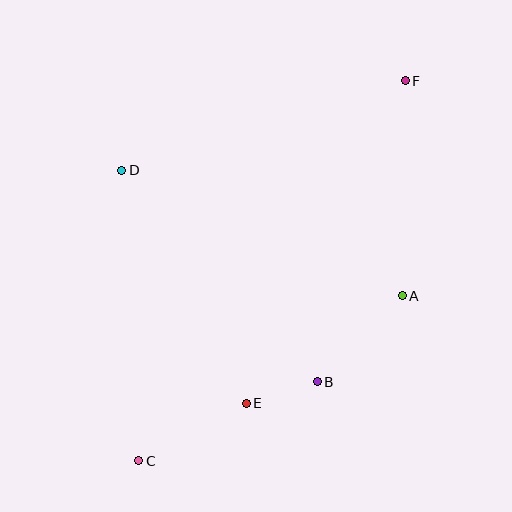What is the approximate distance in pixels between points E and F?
The distance between E and F is approximately 360 pixels.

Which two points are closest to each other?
Points B and E are closest to each other.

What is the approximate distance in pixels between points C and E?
The distance between C and E is approximately 122 pixels.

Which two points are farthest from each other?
Points C and F are farthest from each other.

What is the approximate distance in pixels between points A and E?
The distance between A and E is approximately 189 pixels.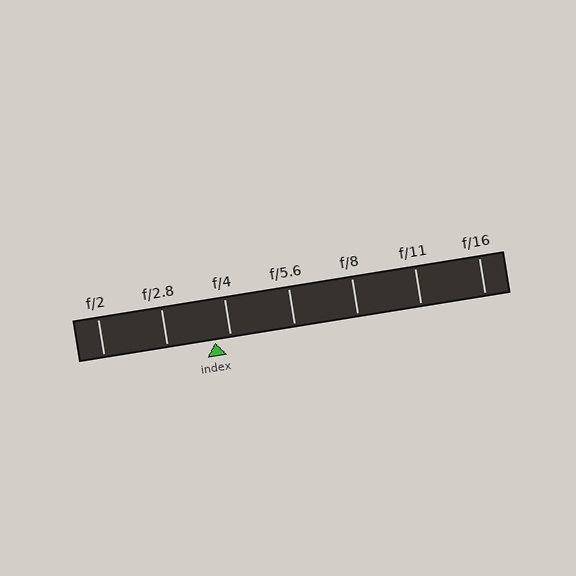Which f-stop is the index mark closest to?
The index mark is closest to f/4.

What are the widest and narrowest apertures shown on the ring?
The widest aperture shown is f/2 and the narrowest is f/16.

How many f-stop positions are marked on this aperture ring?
There are 7 f-stop positions marked.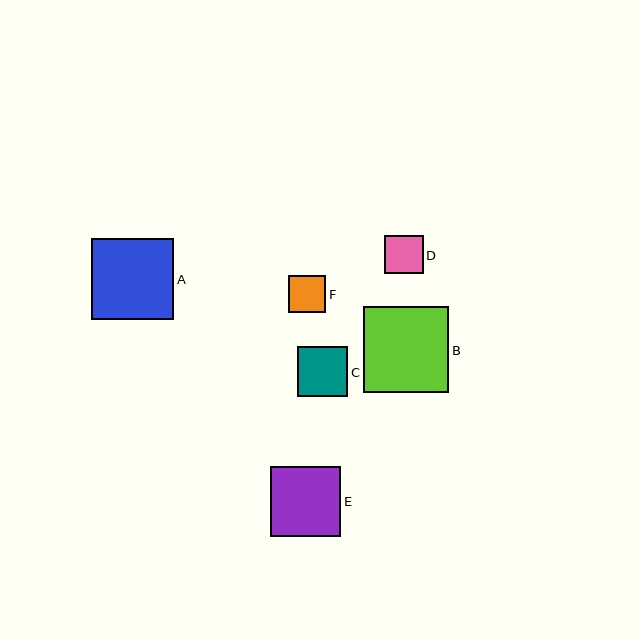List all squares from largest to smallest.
From largest to smallest: B, A, E, C, D, F.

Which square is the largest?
Square B is the largest with a size of approximately 86 pixels.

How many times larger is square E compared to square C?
Square E is approximately 1.4 times the size of square C.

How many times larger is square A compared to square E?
Square A is approximately 1.2 times the size of square E.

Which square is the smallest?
Square F is the smallest with a size of approximately 37 pixels.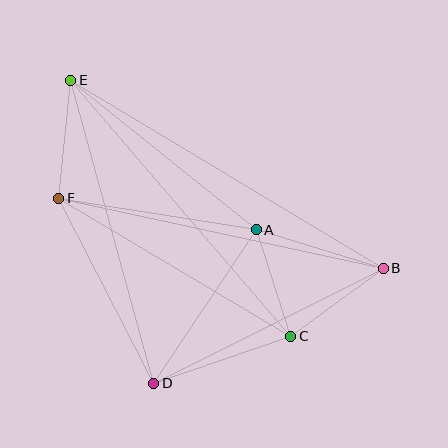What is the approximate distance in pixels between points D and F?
The distance between D and F is approximately 208 pixels.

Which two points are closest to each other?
Points A and C are closest to each other.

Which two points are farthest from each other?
Points B and E are farthest from each other.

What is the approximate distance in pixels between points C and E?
The distance between C and E is approximately 337 pixels.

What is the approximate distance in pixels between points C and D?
The distance between C and D is approximately 145 pixels.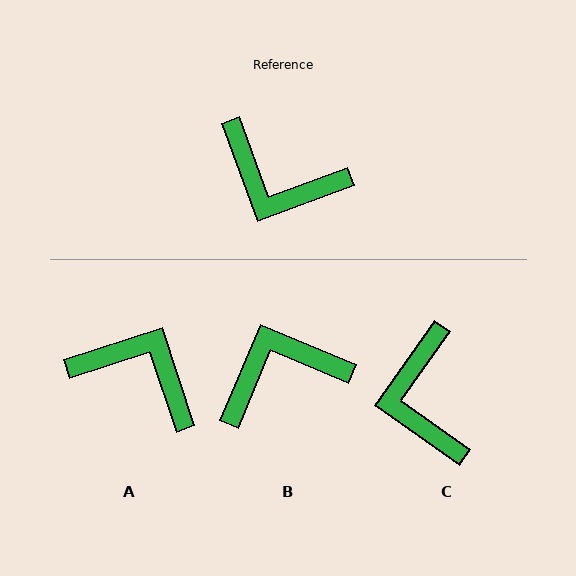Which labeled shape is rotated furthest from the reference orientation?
A, about 178 degrees away.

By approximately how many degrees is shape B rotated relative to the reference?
Approximately 133 degrees clockwise.